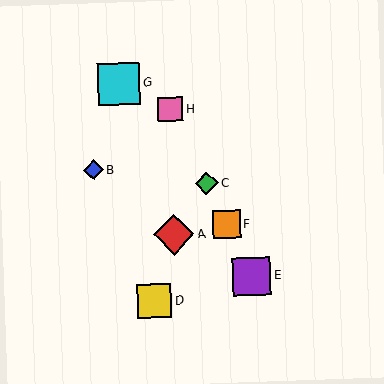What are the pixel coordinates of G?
Object G is at (118, 84).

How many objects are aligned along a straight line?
4 objects (C, E, F, H) are aligned along a straight line.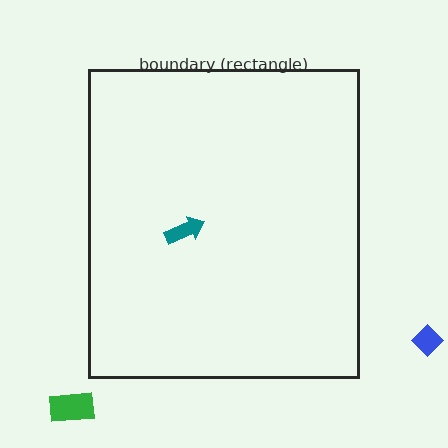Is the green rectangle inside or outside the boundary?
Outside.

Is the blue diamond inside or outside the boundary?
Outside.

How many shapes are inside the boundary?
1 inside, 2 outside.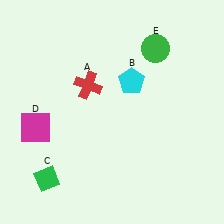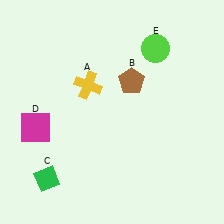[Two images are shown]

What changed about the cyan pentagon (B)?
In Image 1, B is cyan. In Image 2, it changed to brown.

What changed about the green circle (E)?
In Image 1, E is green. In Image 2, it changed to lime.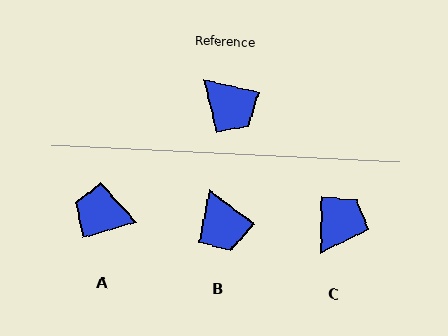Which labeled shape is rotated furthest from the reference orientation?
A, about 151 degrees away.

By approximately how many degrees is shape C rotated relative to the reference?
Approximately 101 degrees counter-clockwise.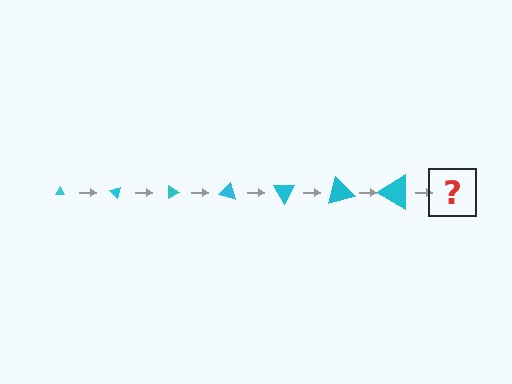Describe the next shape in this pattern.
It should be a triangle, larger than the previous one and rotated 315 degrees from the start.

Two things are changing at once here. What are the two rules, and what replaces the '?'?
The two rules are that the triangle grows larger each step and it rotates 45 degrees each step. The '?' should be a triangle, larger than the previous one and rotated 315 degrees from the start.